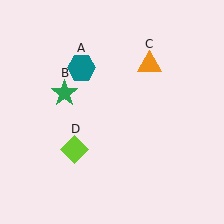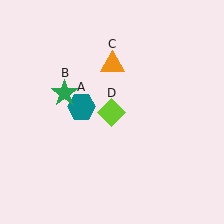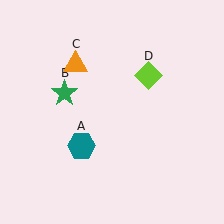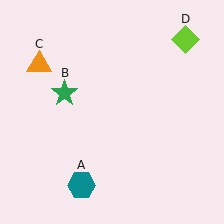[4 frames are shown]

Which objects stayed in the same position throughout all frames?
Green star (object B) remained stationary.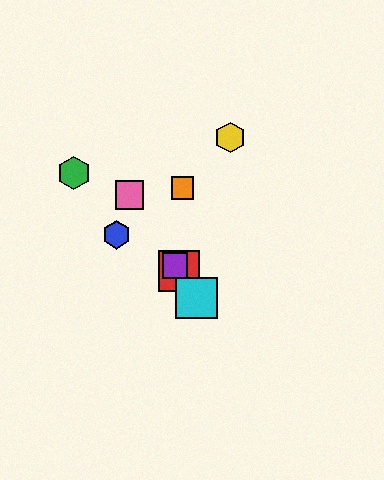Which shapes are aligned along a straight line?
The red square, the purple square, the cyan square, the pink square are aligned along a straight line.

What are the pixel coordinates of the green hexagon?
The green hexagon is at (74, 173).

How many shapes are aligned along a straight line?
4 shapes (the red square, the purple square, the cyan square, the pink square) are aligned along a straight line.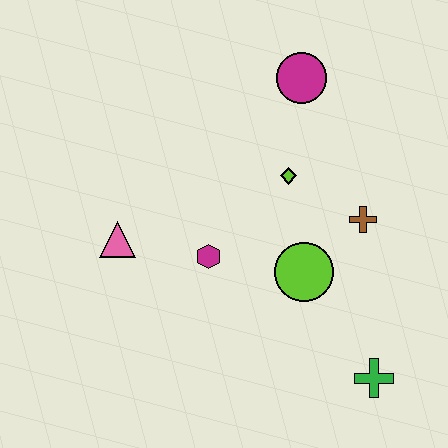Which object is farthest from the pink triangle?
The green cross is farthest from the pink triangle.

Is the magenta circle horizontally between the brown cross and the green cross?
No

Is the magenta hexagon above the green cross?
Yes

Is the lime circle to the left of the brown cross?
Yes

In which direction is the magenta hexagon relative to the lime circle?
The magenta hexagon is to the left of the lime circle.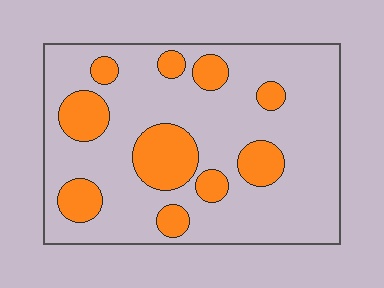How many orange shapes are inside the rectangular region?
10.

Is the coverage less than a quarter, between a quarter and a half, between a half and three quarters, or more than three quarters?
Less than a quarter.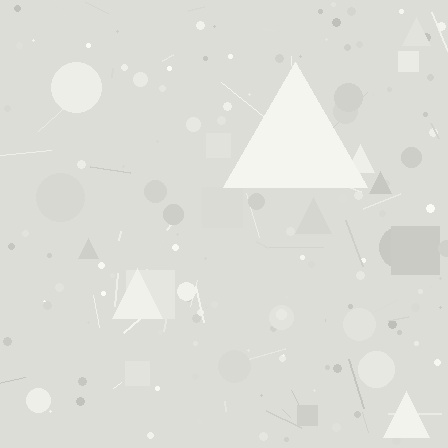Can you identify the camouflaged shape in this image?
The camouflaged shape is a triangle.